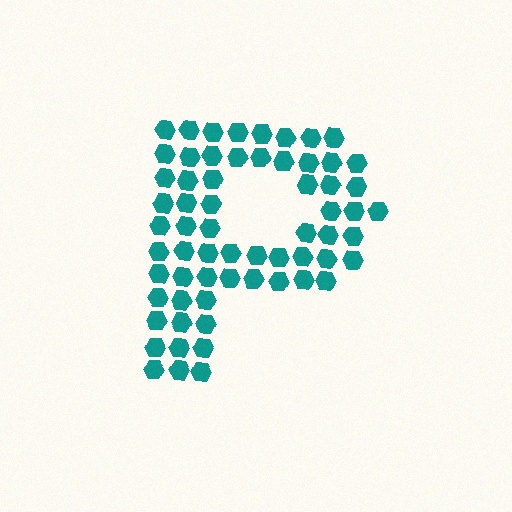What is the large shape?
The large shape is the letter P.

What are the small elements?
The small elements are hexagons.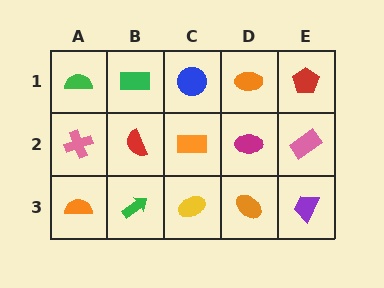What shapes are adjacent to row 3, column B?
A red semicircle (row 2, column B), an orange semicircle (row 3, column A), a yellow ellipse (row 3, column C).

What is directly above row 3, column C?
An orange rectangle.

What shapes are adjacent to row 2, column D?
An orange ellipse (row 1, column D), an orange ellipse (row 3, column D), an orange rectangle (row 2, column C), a pink rectangle (row 2, column E).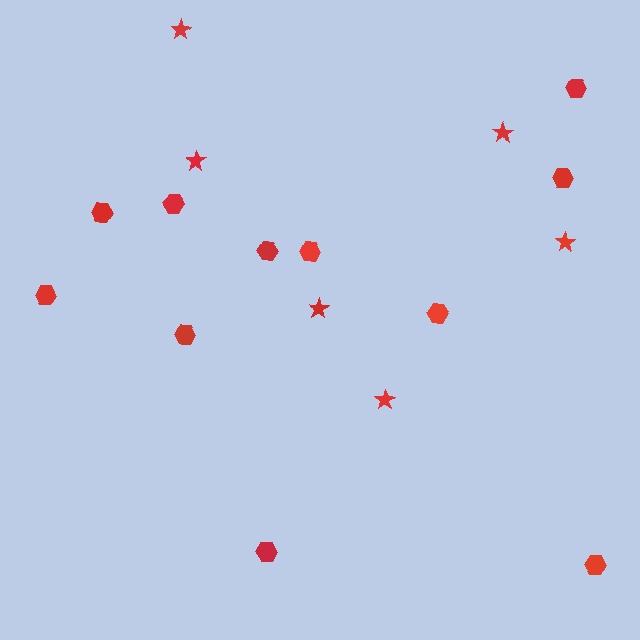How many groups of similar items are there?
There are 2 groups: one group of stars (6) and one group of hexagons (11).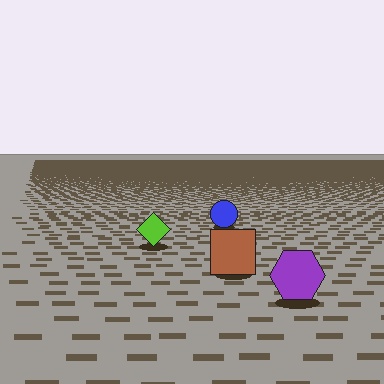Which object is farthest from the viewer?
The blue circle is farthest from the viewer. It appears smaller and the ground texture around it is denser.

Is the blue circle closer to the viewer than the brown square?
No. The brown square is closer — you can tell from the texture gradient: the ground texture is coarser near it.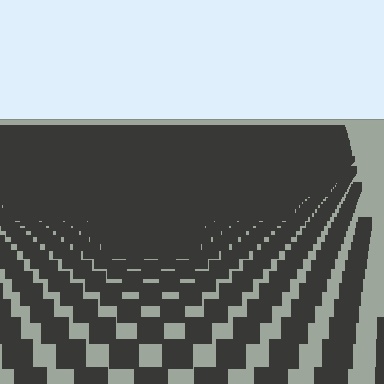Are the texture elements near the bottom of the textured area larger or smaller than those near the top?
Larger. Near the bottom, elements are closer to the viewer and appear at a bigger on-screen size.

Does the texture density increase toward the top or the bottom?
Density increases toward the top.